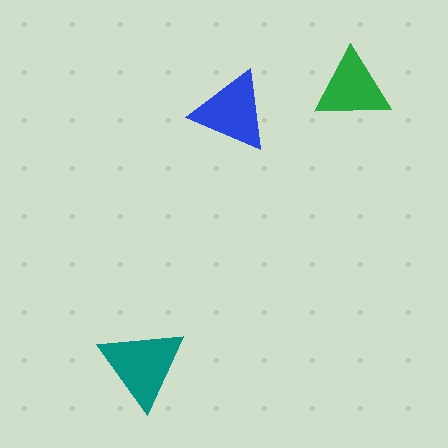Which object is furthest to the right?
The green triangle is rightmost.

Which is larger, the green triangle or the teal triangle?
The teal one.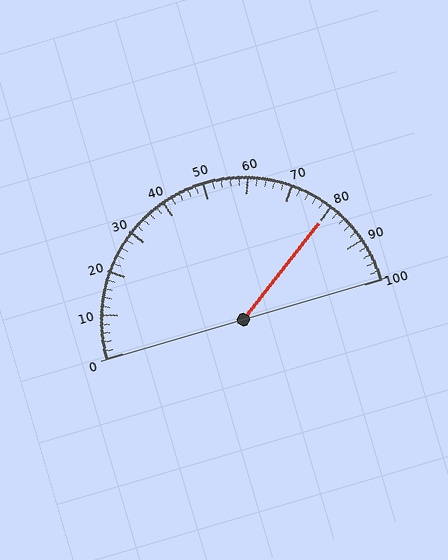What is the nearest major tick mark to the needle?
The nearest major tick mark is 80.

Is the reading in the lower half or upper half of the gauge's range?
The reading is in the upper half of the range (0 to 100).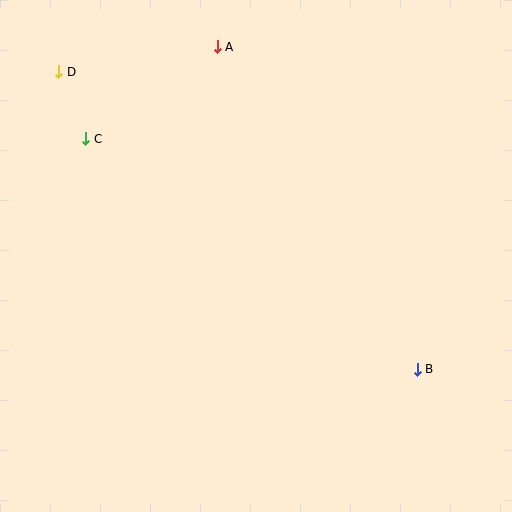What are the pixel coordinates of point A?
Point A is at (217, 47).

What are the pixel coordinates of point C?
Point C is at (86, 139).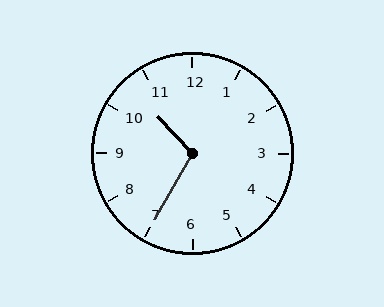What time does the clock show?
10:35.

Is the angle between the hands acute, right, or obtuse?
It is obtuse.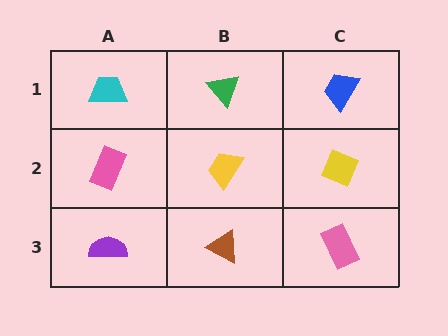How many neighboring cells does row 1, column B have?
3.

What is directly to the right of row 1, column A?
A green triangle.